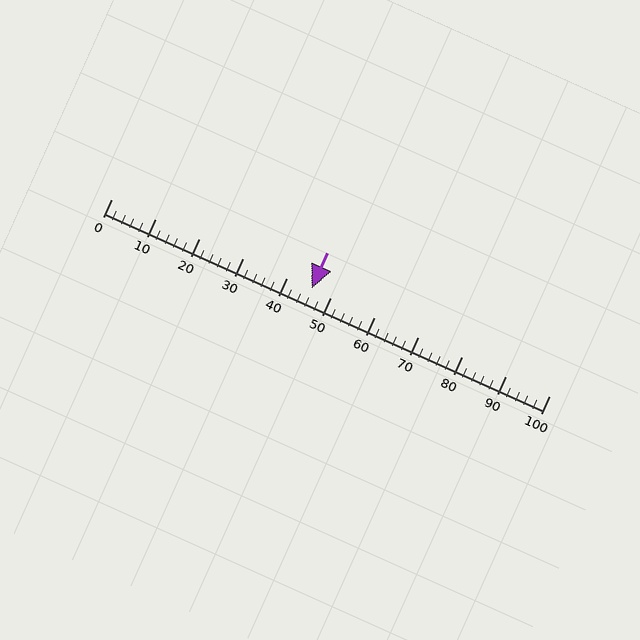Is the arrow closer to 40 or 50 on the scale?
The arrow is closer to 50.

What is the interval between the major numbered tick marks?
The major tick marks are spaced 10 units apart.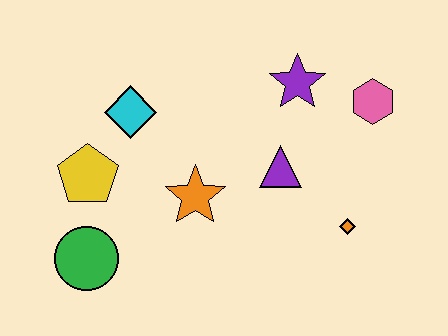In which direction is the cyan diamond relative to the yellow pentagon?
The cyan diamond is above the yellow pentagon.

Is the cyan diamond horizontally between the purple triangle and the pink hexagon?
No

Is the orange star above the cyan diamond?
No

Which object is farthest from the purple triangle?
The green circle is farthest from the purple triangle.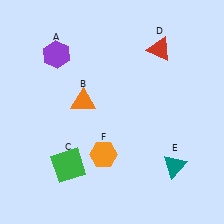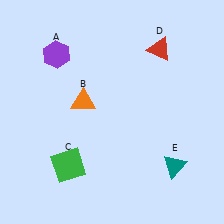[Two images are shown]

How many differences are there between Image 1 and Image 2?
There is 1 difference between the two images.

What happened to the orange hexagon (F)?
The orange hexagon (F) was removed in Image 2. It was in the bottom-left area of Image 1.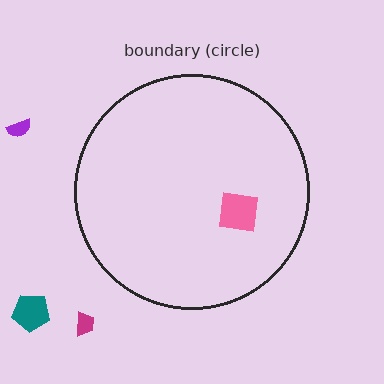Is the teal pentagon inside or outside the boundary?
Outside.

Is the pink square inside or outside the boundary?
Inside.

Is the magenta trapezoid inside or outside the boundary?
Outside.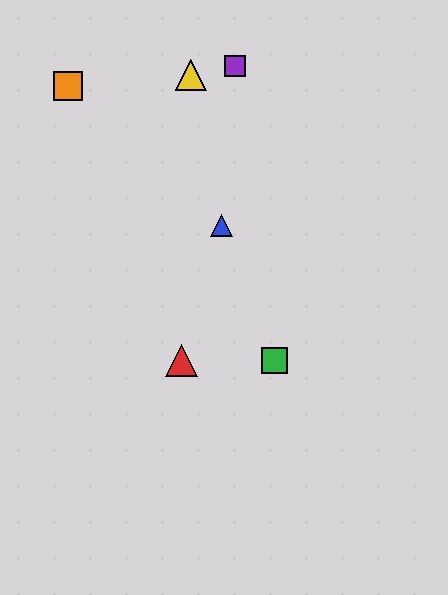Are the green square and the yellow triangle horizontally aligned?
No, the green square is at y≈360 and the yellow triangle is at y≈75.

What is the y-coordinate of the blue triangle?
The blue triangle is at y≈225.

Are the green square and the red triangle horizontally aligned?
Yes, both are at y≈360.